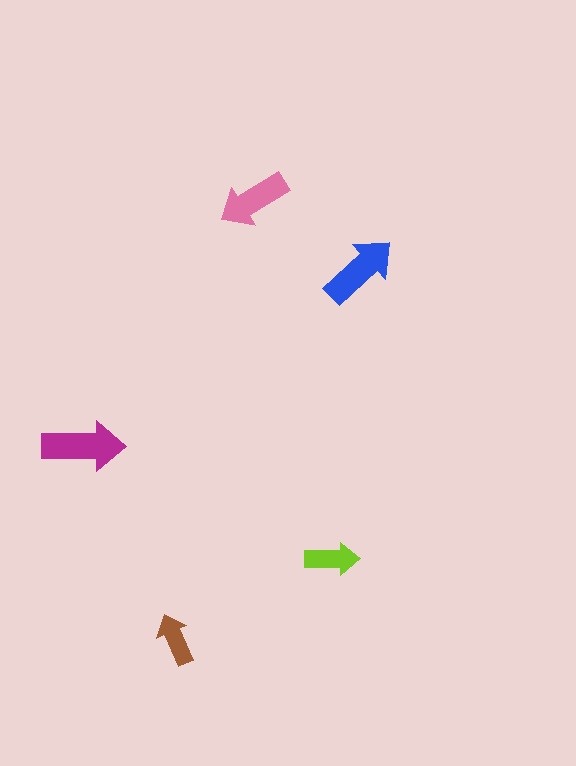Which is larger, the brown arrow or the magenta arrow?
The magenta one.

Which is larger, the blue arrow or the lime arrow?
The blue one.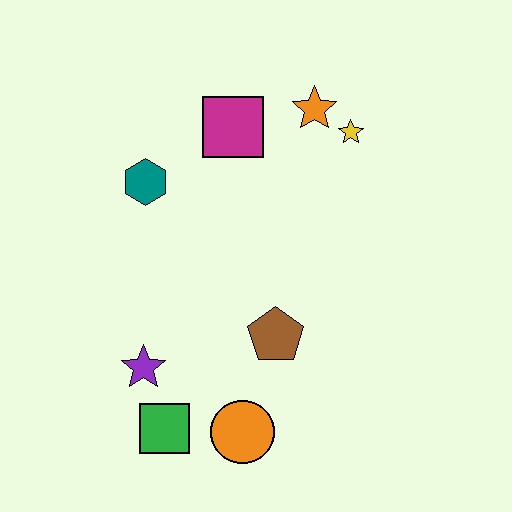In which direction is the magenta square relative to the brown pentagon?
The magenta square is above the brown pentagon.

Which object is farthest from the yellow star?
The green square is farthest from the yellow star.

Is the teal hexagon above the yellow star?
No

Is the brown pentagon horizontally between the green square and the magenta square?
No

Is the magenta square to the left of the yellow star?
Yes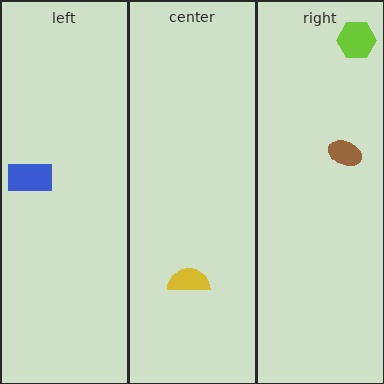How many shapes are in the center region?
1.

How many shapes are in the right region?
2.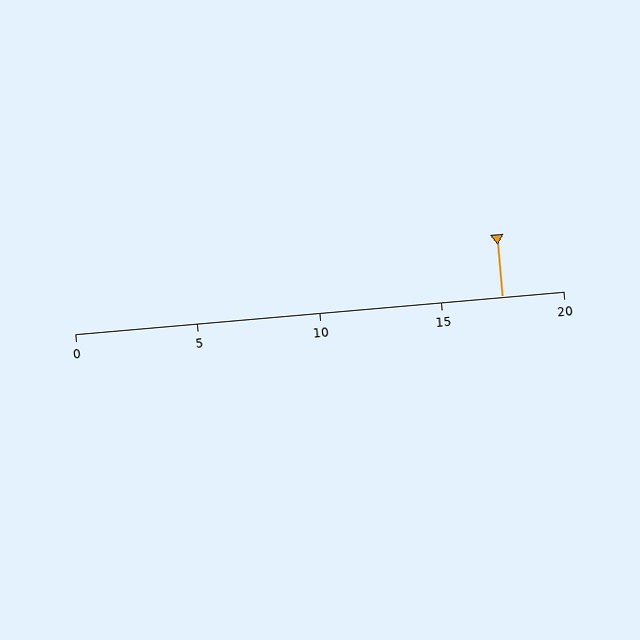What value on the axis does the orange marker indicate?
The marker indicates approximately 17.5.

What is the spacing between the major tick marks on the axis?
The major ticks are spaced 5 apart.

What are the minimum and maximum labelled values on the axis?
The axis runs from 0 to 20.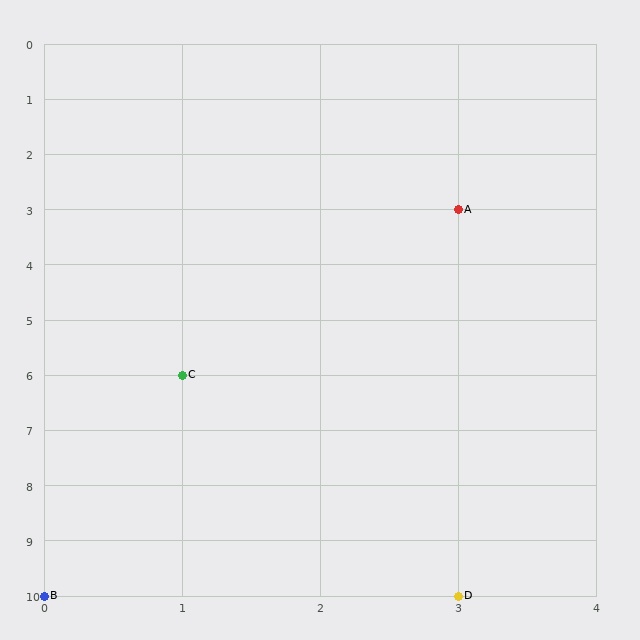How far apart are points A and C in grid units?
Points A and C are 2 columns and 3 rows apart (about 3.6 grid units diagonally).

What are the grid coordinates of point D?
Point D is at grid coordinates (3, 10).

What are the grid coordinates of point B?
Point B is at grid coordinates (0, 10).